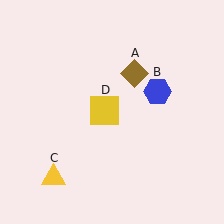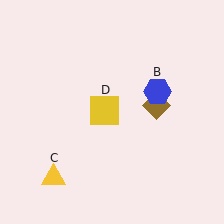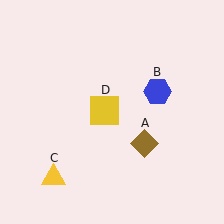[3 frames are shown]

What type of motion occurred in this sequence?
The brown diamond (object A) rotated clockwise around the center of the scene.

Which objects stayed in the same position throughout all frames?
Blue hexagon (object B) and yellow triangle (object C) and yellow square (object D) remained stationary.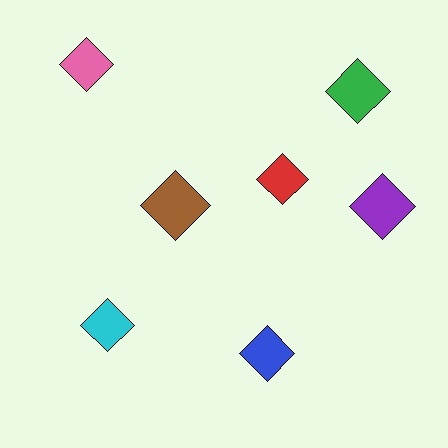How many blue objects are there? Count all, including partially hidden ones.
There is 1 blue object.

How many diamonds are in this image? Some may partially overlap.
There are 7 diamonds.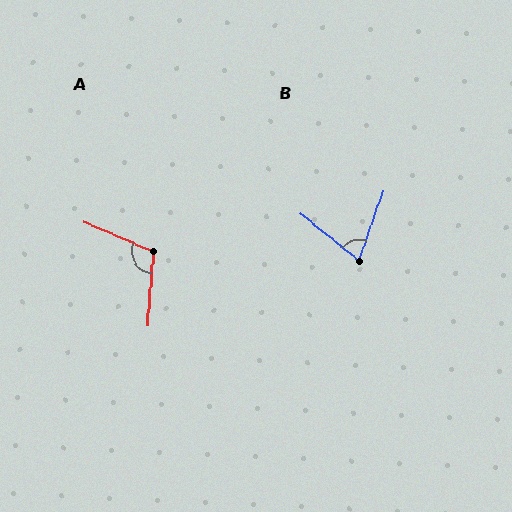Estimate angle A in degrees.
Approximately 108 degrees.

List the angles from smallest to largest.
B (71°), A (108°).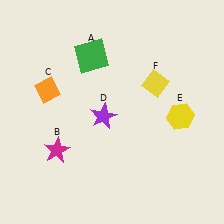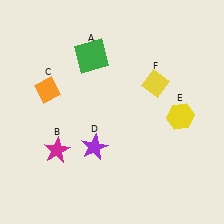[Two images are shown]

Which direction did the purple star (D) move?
The purple star (D) moved down.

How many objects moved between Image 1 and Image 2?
1 object moved between the two images.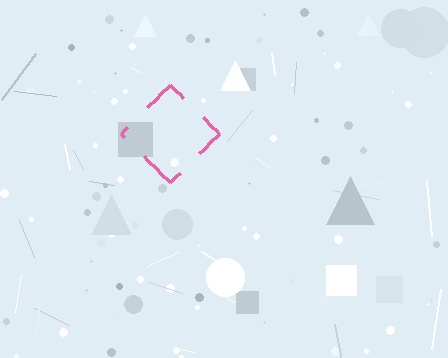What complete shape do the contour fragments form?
The contour fragments form a diamond.